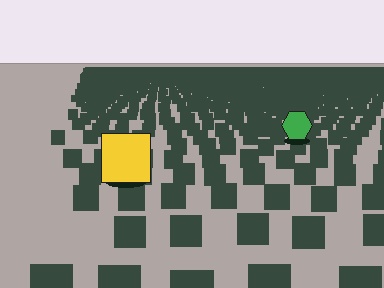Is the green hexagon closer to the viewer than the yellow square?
No. The yellow square is closer — you can tell from the texture gradient: the ground texture is coarser near it.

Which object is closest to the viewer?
The yellow square is closest. The texture marks near it are larger and more spread out.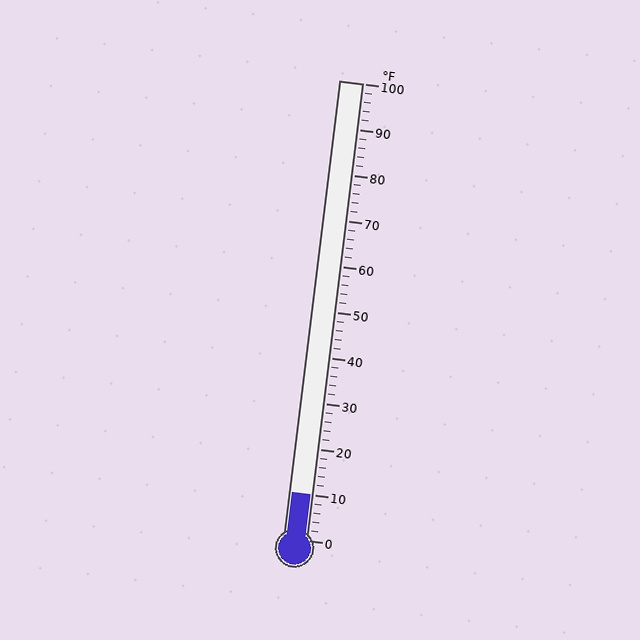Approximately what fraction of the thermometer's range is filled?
The thermometer is filled to approximately 10% of its range.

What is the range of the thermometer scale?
The thermometer scale ranges from 0°F to 100°F.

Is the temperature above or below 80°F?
The temperature is below 80°F.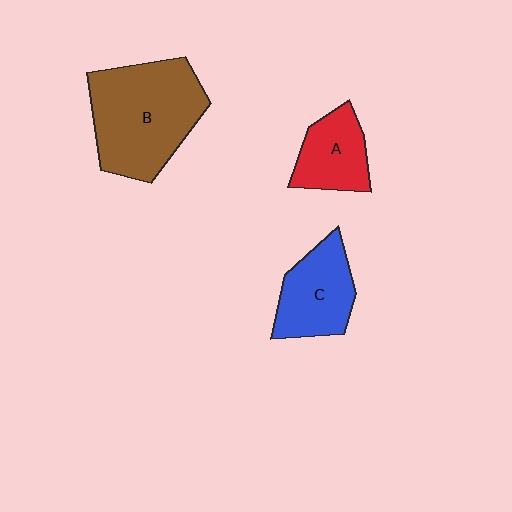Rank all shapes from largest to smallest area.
From largest to smallest: B (brown), C (blue), A (red).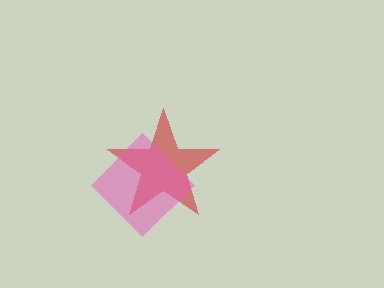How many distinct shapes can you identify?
There are 2 distinct shapes: a red star, a pink diamond.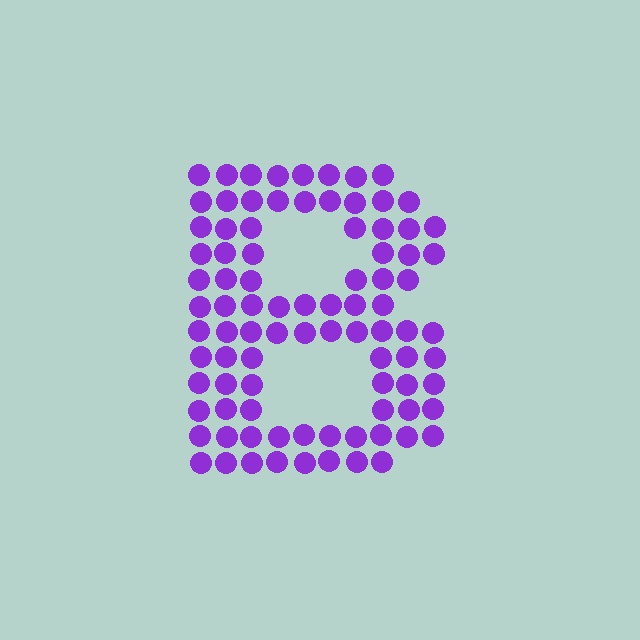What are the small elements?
The small elements are circles.